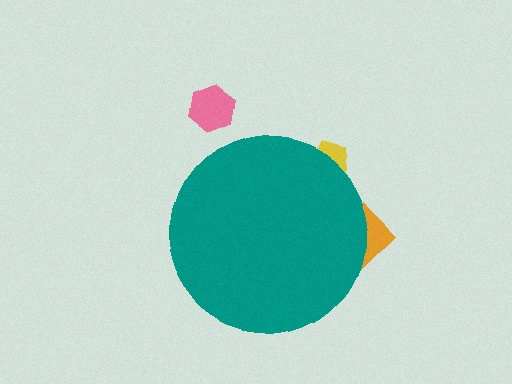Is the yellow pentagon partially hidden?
Yes, the yellow pentagon is partially hidden behind the teal circle.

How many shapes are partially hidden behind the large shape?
2 shapes are partially hidden.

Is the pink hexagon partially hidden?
No, the pink hexagon is fully visible.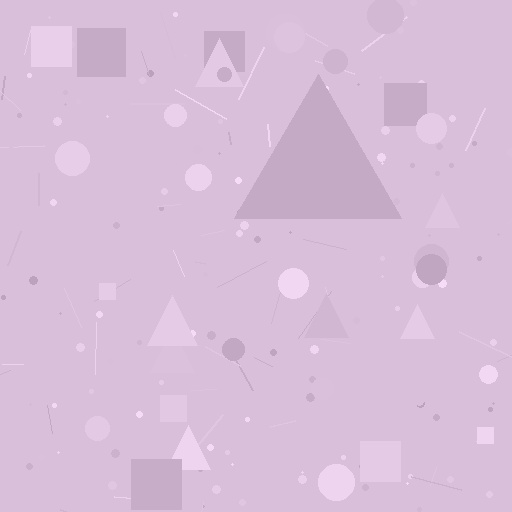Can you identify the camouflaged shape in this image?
The camouflaged shape is a triangle.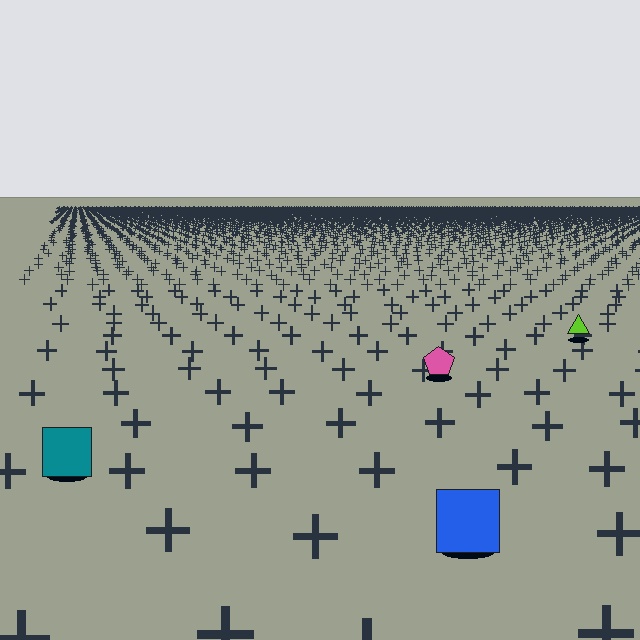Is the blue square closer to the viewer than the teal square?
Yes. The blue square is closer — you can tell from the texture gradient: the ground texture is coarser near it.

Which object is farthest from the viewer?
The lime triangle is farthest from the viewer. It appears smaller and the ground texture around it is denser.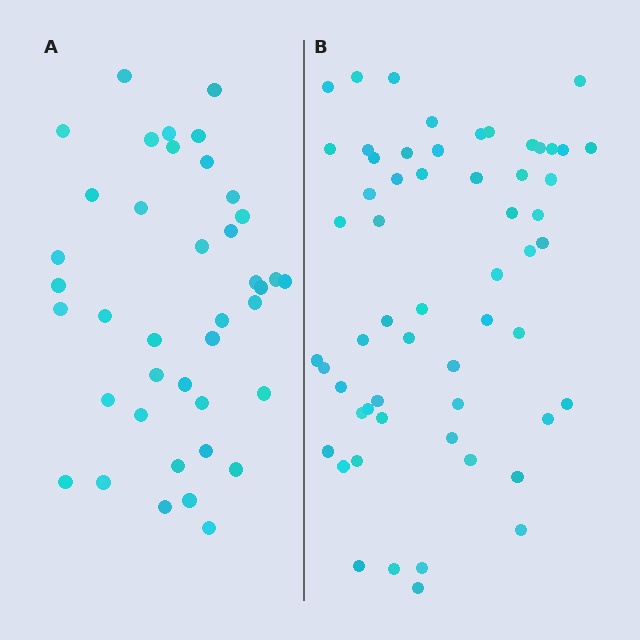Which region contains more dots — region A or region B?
Region B (the right region) has more dots.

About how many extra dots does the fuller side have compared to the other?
Region B has approximately 20 more dots than region A.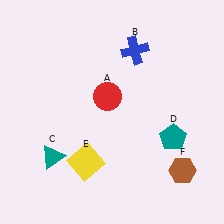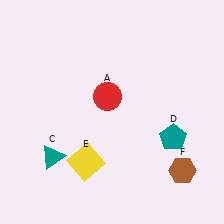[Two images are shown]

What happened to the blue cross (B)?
The blue cross (B) was removed in Image 2. It was in the top-right area of Image 1.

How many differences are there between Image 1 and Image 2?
There is 1 difference between the two images.